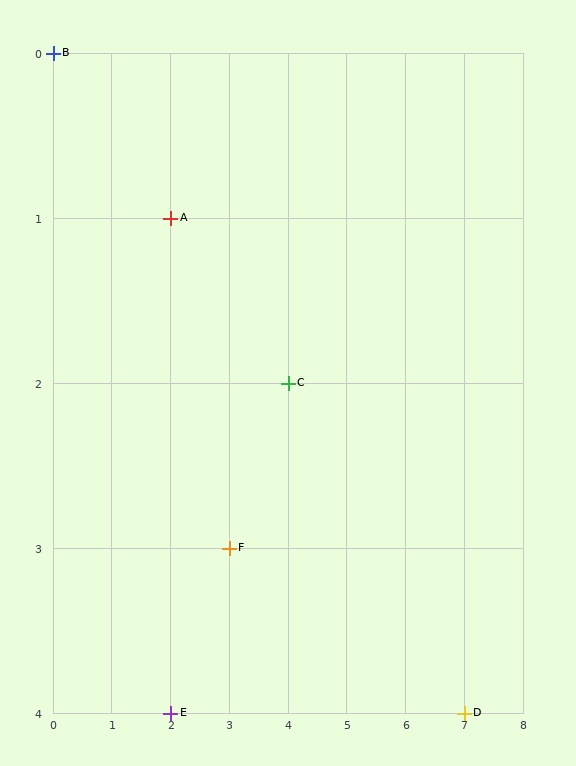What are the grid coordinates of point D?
Point D is at grid coordinates (7, 4).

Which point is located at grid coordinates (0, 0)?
Point B is at (0, 0).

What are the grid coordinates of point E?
Point E is at grid coordinates (2, 4).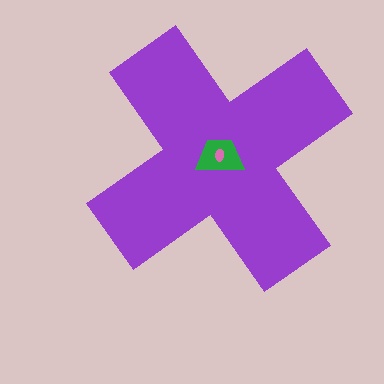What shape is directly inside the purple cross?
The green trapezoid.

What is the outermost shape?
The purple cross.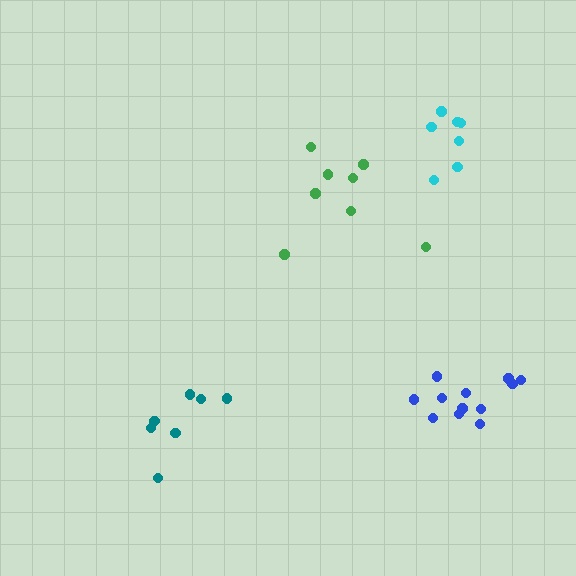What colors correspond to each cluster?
The clusters are colored: green, teal, cyan, blue.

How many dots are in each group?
Group 1: 8 dots, Group 2: 7 dots, Group 3: 7 dots, Group 4: 12 dots (34 total).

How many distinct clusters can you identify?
There are 4 distinct clusters.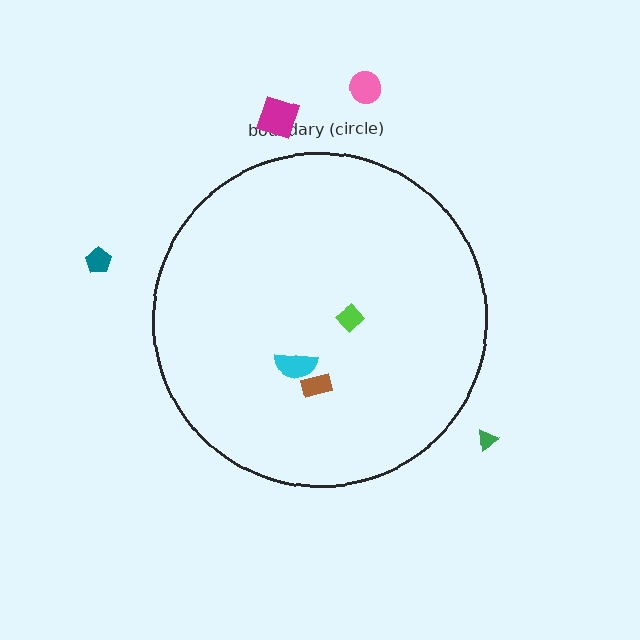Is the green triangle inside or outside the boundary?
Outside.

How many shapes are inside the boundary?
3 inside, 4 outside.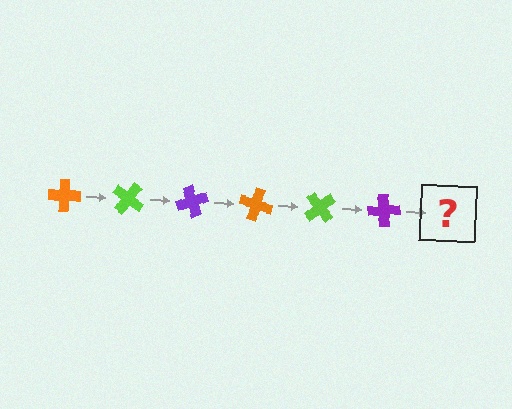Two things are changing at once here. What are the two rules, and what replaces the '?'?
The two rules are that it rotates 35 degrees each step and the color cycles through orange, lime, and purple. The '?' should be an orange cross, rotated 210 degrees from the start.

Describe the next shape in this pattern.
It should be an orange cross, rotated 210 degrees from the start.